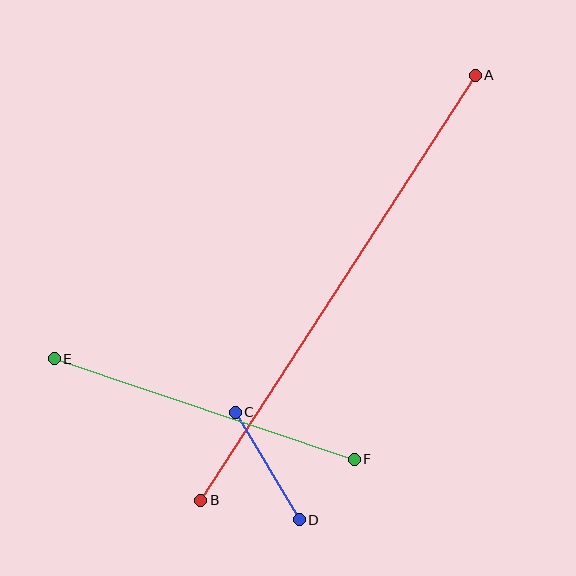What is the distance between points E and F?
The distance is approximately 316 pixels.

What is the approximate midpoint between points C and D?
The midpoint is at approximately (267, 466) pixels.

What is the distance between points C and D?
The distance is approximately 125 pixels.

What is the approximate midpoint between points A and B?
The midpoint is at approximately (338, 288) pixels.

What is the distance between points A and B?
The distance is approximately 506 pixels.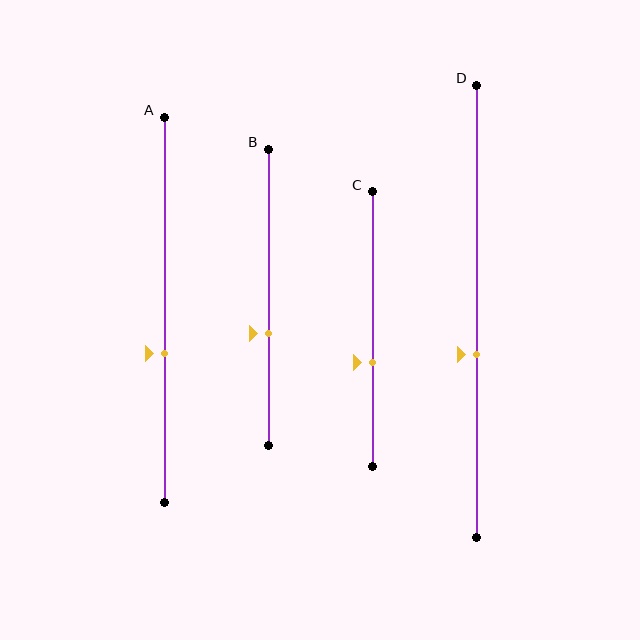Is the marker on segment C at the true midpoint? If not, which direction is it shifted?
No, the marker on segment C is shifted downward by about 12% of the segment length.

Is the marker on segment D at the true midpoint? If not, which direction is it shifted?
No, the marker on segment D is shifted downward by about 10% of the segment length.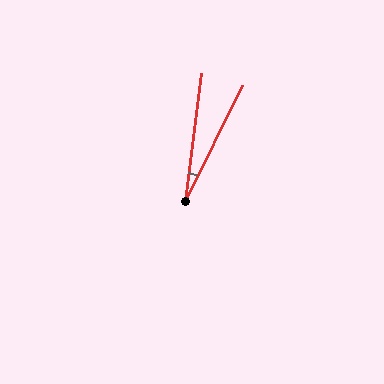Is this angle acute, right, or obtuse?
It is acute.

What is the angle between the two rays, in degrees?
Approximately 19 degrees.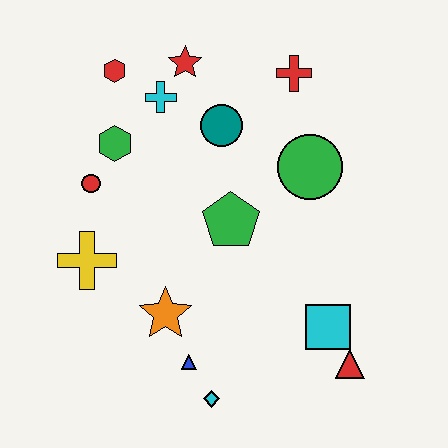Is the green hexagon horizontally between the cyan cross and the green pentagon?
No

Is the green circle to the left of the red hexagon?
No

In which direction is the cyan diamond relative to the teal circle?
The cyan diamond is below the teal circle.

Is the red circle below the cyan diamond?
No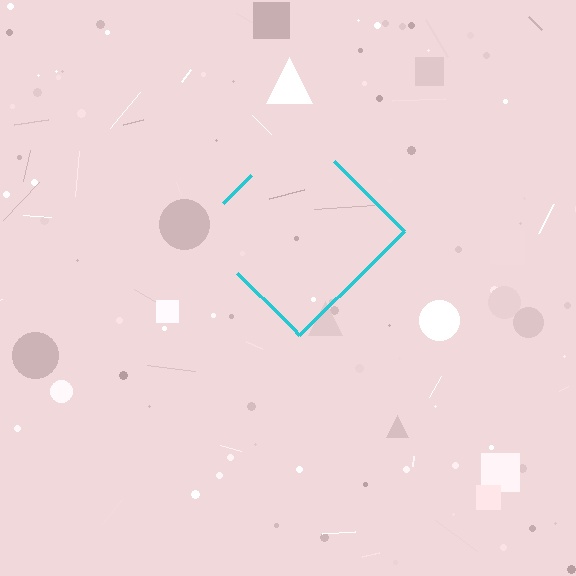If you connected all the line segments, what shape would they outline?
They would outline a diamond.